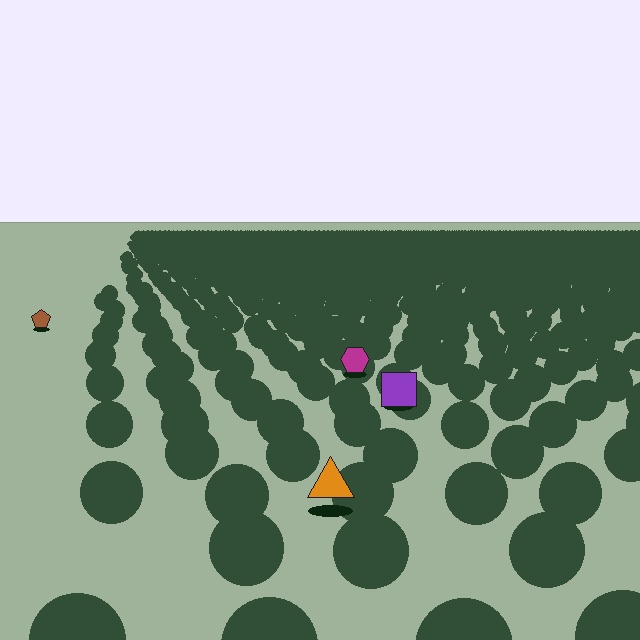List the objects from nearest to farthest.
From nearest to farthest: the orange triangle, the purple square, the magenta hexagon, the brown pentagon.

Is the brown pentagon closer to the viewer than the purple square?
No. The purple square is closer — you can tell from the texture gradient: the ground texture is coarser near it.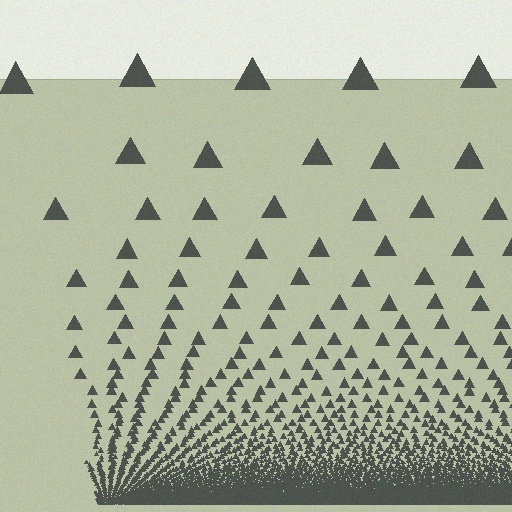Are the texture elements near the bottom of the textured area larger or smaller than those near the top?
Smaller. The gradient is inverted — elements near the bottom are smaller and denser.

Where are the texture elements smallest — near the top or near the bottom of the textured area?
Near the bottom.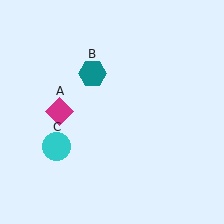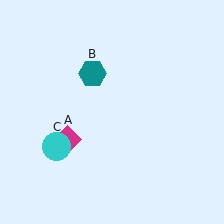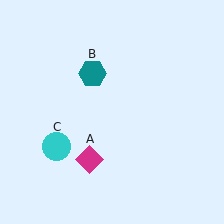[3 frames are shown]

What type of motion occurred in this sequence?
The magenta diamond (object A) rotated counterclockwise around the center of the scene.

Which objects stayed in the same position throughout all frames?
Teal hexagon (object B) and cyan circle (object C) remained stationary.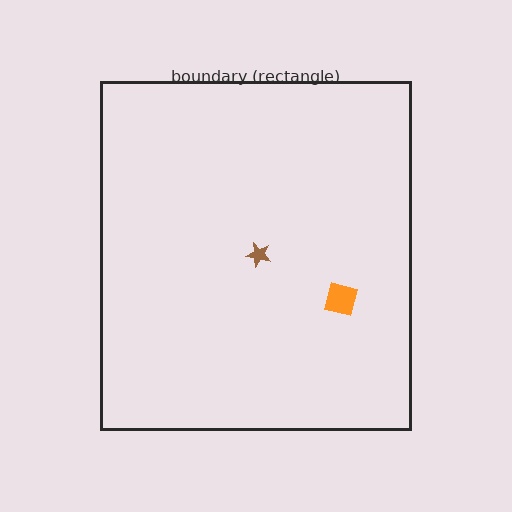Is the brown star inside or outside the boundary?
Inside.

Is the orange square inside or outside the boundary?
Inside.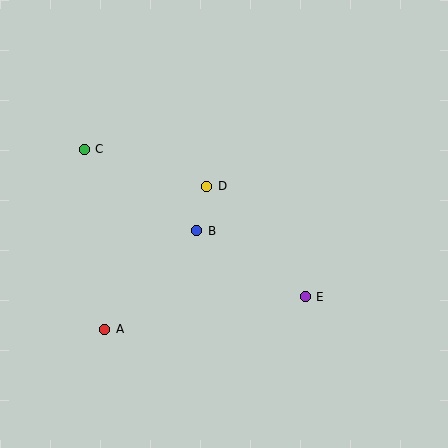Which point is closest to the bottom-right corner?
Point E is closest to the bottom-right corner.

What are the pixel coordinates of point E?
Point E is at (305, 297).